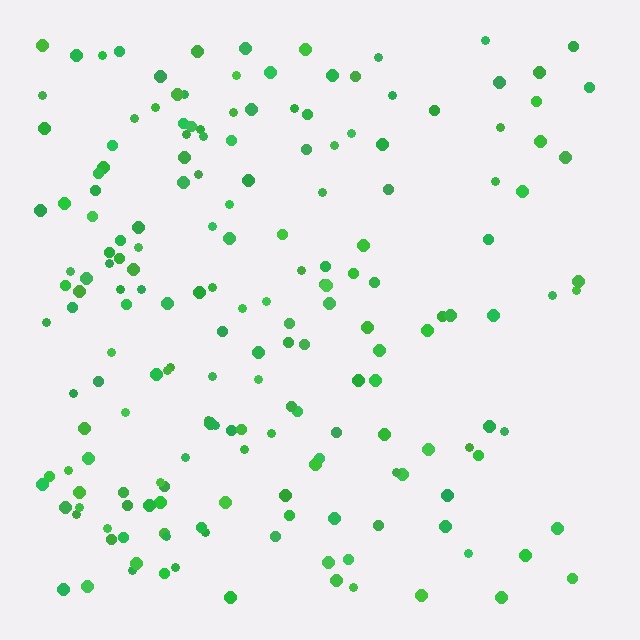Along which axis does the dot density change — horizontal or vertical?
Horizontal.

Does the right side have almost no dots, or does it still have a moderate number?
Still a moderate number, just noticeably fewer than the left.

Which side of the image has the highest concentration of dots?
The left.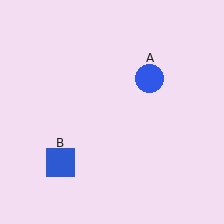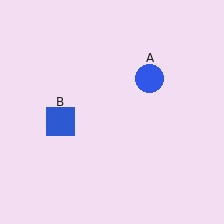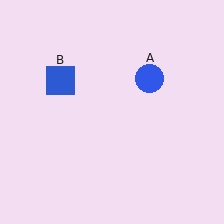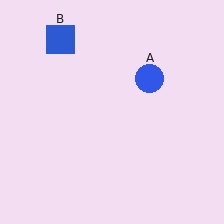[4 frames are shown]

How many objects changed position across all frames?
1 object changed position: blue square (object B).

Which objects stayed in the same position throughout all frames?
Blue circle (object A) remained stationary.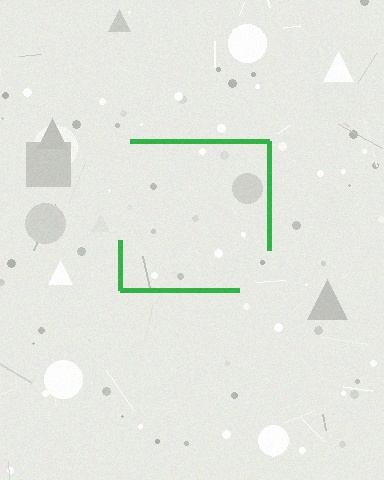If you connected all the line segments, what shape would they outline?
They would outline a square.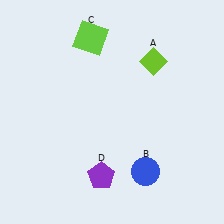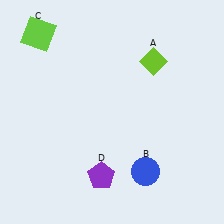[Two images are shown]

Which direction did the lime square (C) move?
The lime square (C) moved left.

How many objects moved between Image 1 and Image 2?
1 object moved between the two images.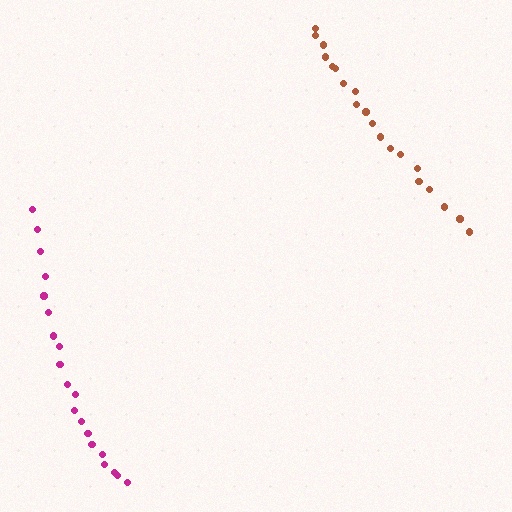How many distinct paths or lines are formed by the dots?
There are 2 distinct paths.